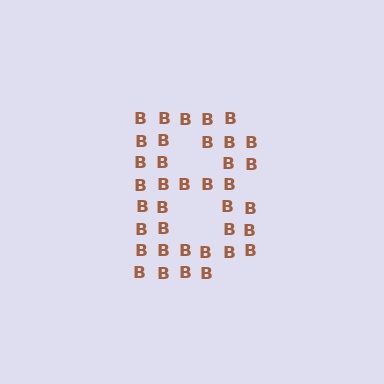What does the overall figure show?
The overall figure shows the letter B.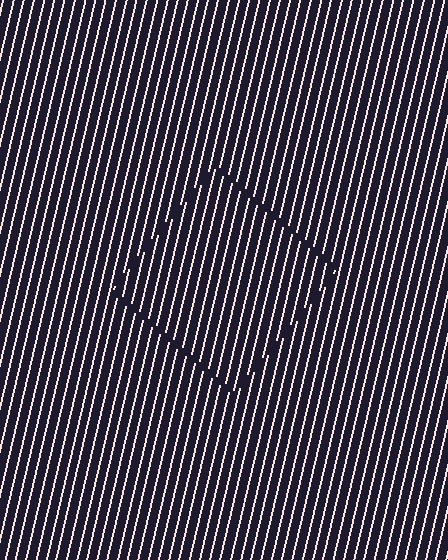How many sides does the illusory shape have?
4 sides — the line-ends trace a square.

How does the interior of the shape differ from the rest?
The interior of the shape contains the same grating, shifted by half a period — the contour is defined by the phase discontinuity where line-ends from the inner and outer gratings abut.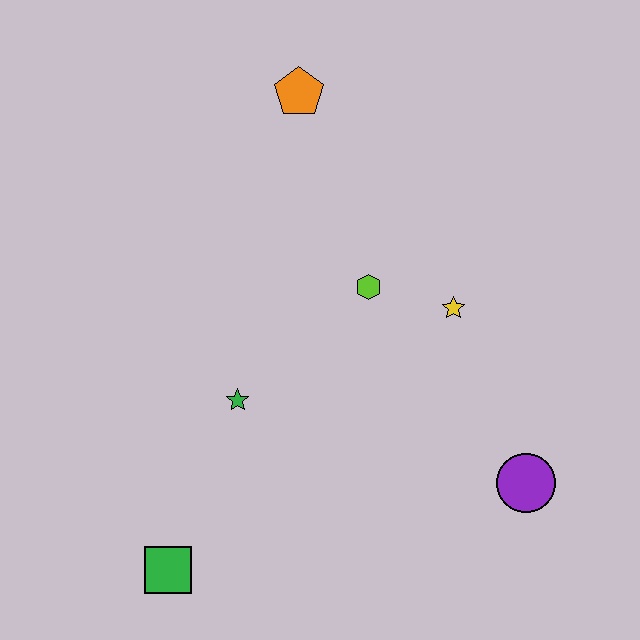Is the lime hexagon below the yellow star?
No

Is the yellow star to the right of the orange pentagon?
Yes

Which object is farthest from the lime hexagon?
The green square is farthest from the lime hexagon.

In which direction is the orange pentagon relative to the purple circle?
The orange pentagon is above the purple circle.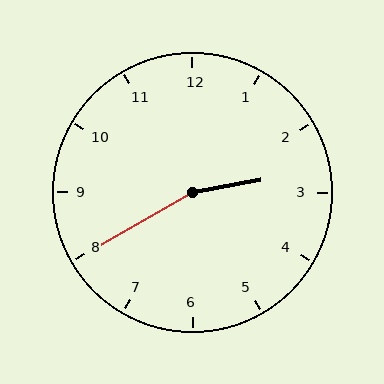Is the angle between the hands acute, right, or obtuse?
It is obtuse.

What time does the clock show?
2:40.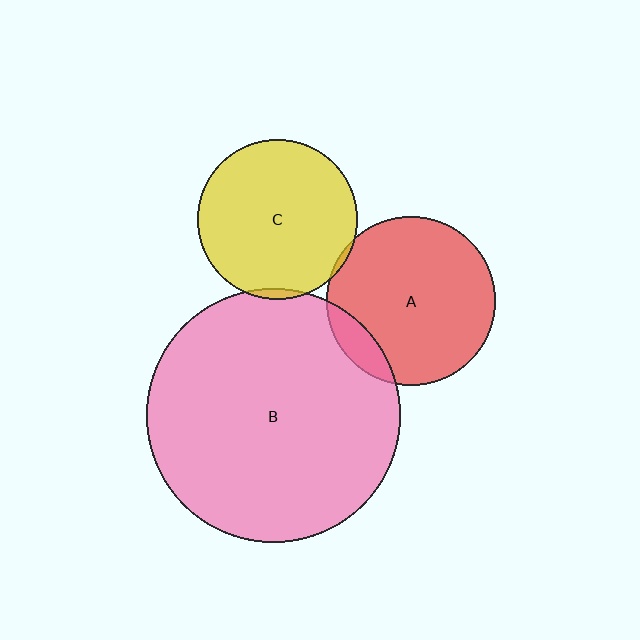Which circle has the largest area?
Circle B (pink).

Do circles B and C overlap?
Yes.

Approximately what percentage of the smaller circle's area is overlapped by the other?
Approximately 5%.